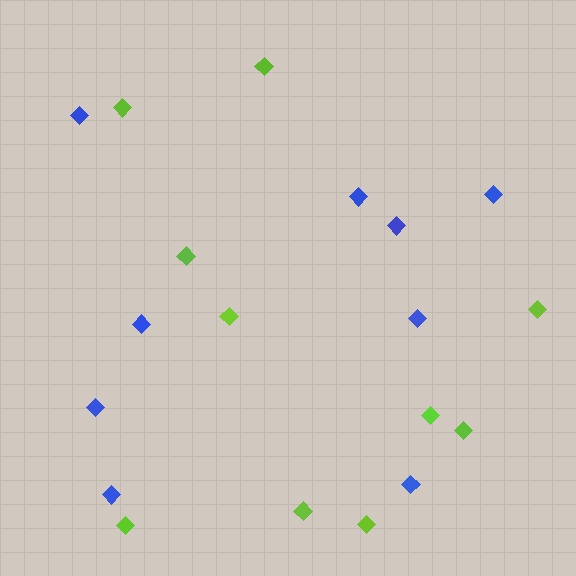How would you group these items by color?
There are 2 groups: one group of lime diamonds (10) and one group of blue diamonds (9).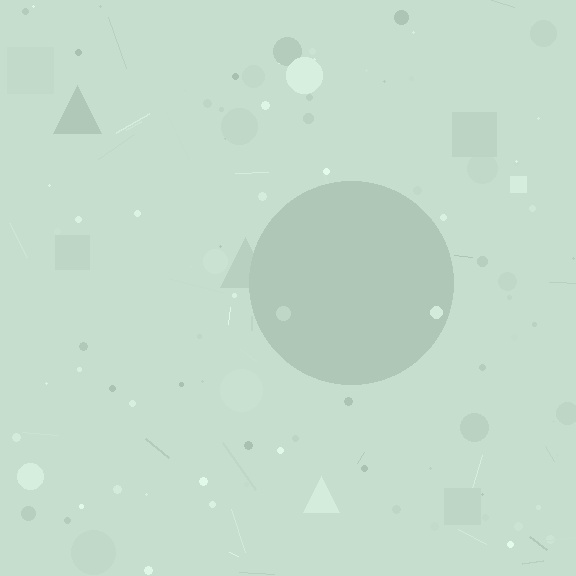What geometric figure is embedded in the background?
A circle is embedded in the background.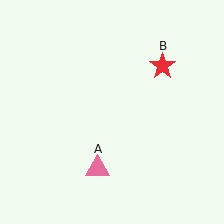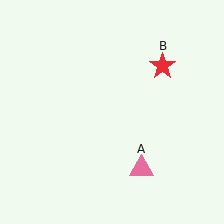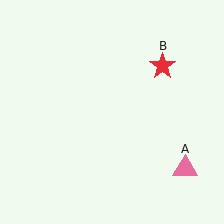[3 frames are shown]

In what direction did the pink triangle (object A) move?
The pink triangle (object A) moved right.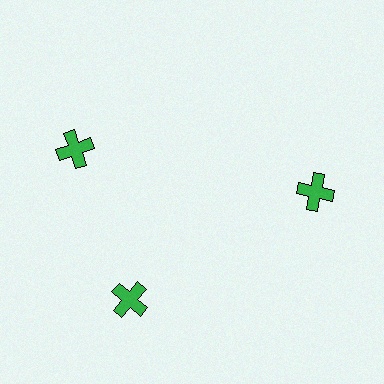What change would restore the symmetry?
The symmetry would be restored by rotating it back into even spacing with its neighbors so that all 3 crosses sit at equal angles and equal distance from the center.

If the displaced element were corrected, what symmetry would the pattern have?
It would have 3-fold rotational symmetry — the pattern would map onto itself every 120 degrees.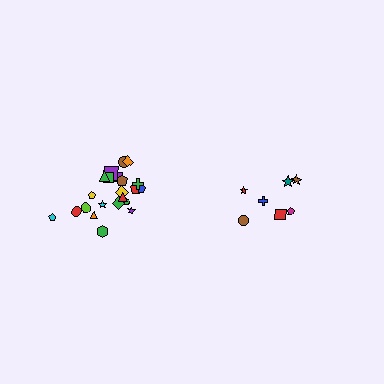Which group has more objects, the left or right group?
The left group.